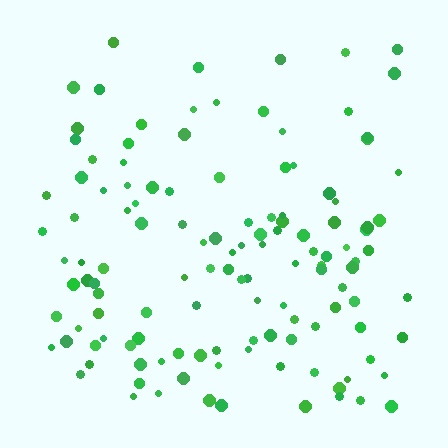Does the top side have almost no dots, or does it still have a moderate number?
Still a moderate number, just noticeably fewer than the bottom.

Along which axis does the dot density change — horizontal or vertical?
Vertical.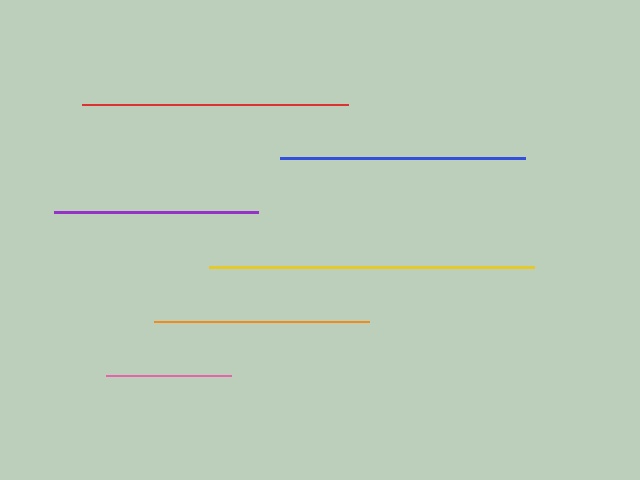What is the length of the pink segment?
The pink segment is approximately 125 pixels long.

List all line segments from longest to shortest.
From longest to shortest: yellow, red, blue, orange, purple, pink.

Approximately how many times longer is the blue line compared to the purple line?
The blue line is approximately 1.2 times the length of the purple line.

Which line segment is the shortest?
The pink line is the shortest at approximately 125 pixels.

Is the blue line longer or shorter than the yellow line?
The yellow line is longer than the blue line.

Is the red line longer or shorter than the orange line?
The red line is longer than the orange line.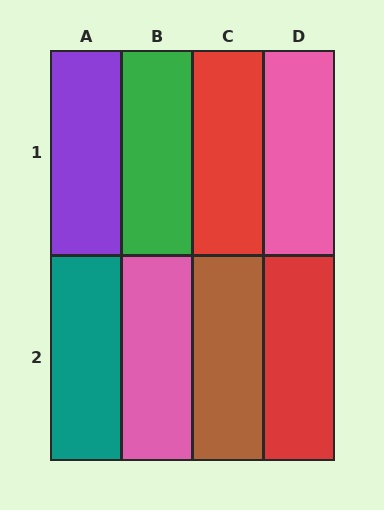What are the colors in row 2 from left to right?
Teal, pink, brown, red.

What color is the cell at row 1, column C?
Red.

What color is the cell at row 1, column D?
Pink.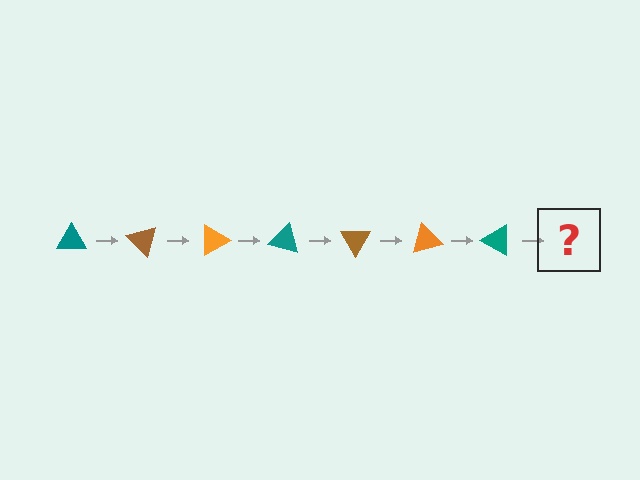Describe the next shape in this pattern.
It should be a brown triangle, rotated 315 degrees from the start.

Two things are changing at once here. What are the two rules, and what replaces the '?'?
The two rules are that it rotates 45 degrees each step and the color cycles through teal, brown, and orange. The '?' should be a brown triangle, rotated 315 degrees from the start.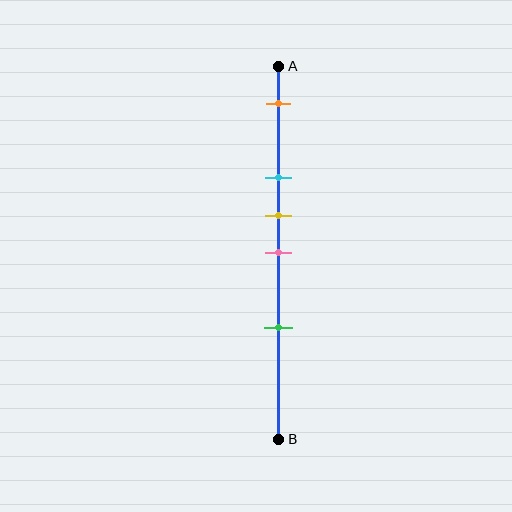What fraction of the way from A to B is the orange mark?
The orange mark is approximately 10% (0.1) of the way from A to B.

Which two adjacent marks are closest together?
The yellow and pink marks are the closest adjacent pair.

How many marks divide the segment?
There are 5 marks dividing the segment.